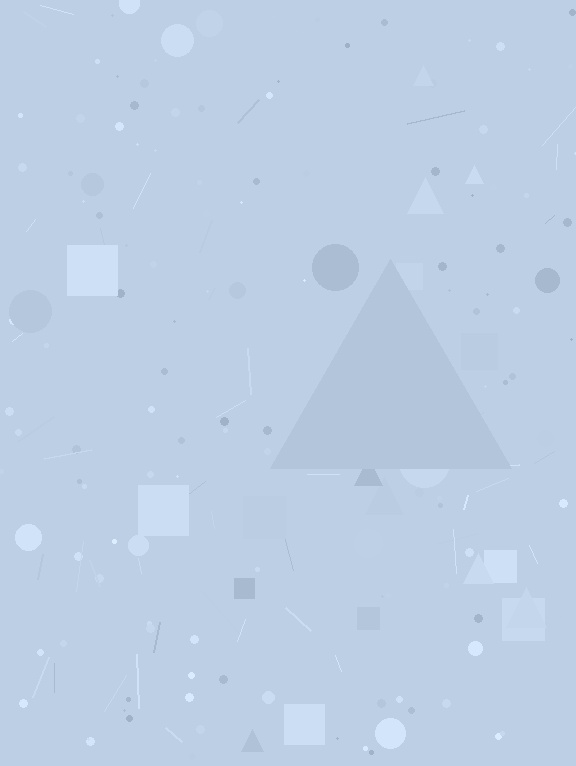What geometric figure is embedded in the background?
A triangle is embedded in the background.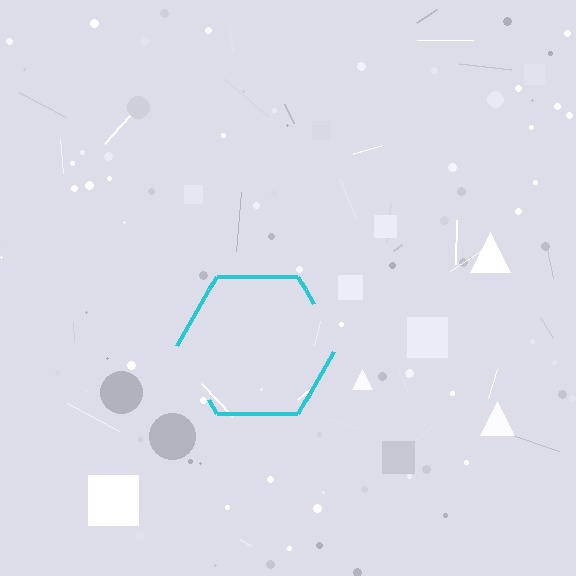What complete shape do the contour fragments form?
The contour fragments form a hexagon.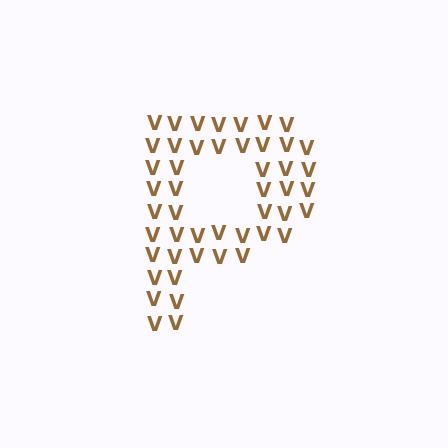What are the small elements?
The small elements are letter V's.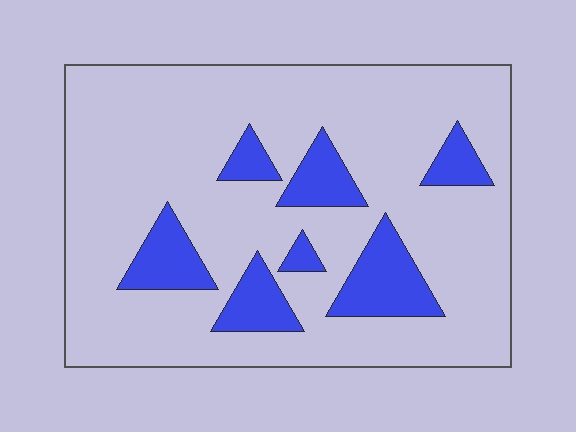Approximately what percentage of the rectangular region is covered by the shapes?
Approximately 20%.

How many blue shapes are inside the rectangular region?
7.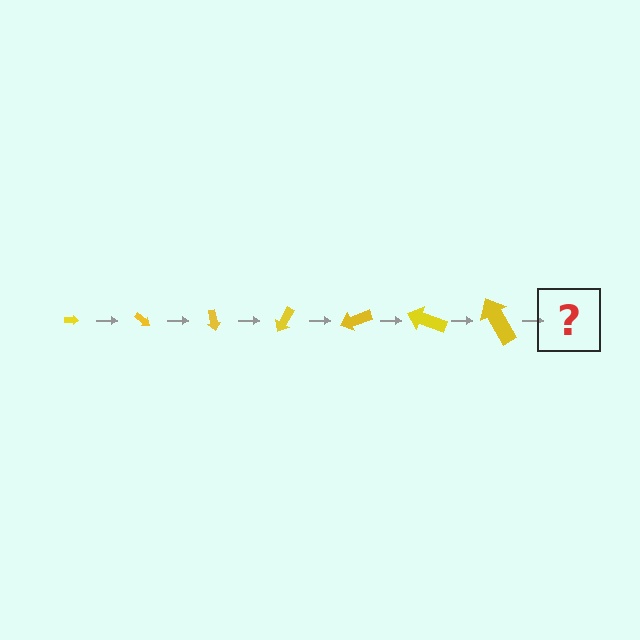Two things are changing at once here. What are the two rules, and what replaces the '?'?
The two rules are that the arrow grows larger each step and it rotates 40 degrees each step. The '?' should be an arrow, larger than the previous one and rotated 280 degrees from the start.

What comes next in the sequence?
The next element should be an arrow, larger than the previous one and rotated 280 degrees from the start.